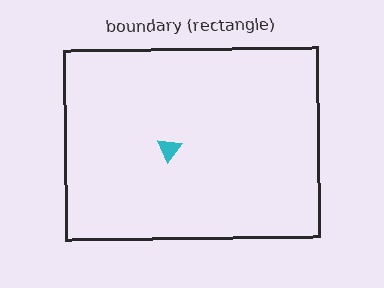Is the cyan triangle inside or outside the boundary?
Inside.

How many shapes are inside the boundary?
1 inside, 0 outside.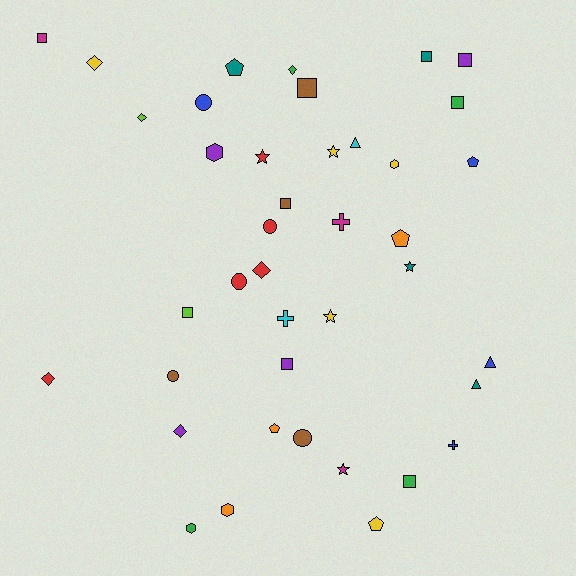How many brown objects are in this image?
There are 4 brown objects.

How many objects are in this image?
There are 40 objects.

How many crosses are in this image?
There are 3 crosses.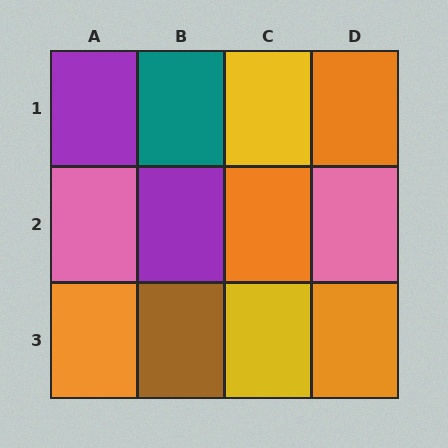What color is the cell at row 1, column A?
Purple.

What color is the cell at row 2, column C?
Orange.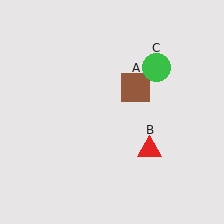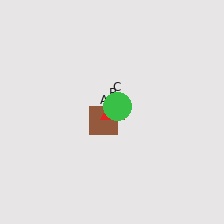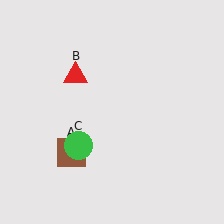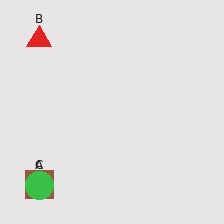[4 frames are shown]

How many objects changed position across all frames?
3 objects changed position: brown square (object A), red triangle (object B), green circle (object C).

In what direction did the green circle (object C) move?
The green circle (object C) moved down and to the left.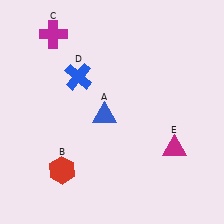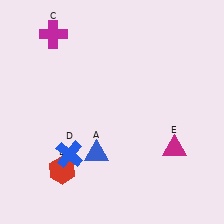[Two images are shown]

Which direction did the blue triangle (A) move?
The blue triangle (A) moved down.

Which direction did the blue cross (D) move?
The blue cross (D) moved down.